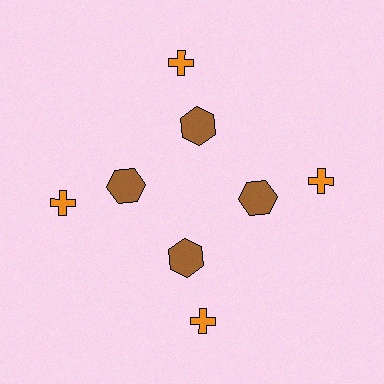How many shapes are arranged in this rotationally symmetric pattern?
There are 8 shapes, arranged in 4 groups of 2.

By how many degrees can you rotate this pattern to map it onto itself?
The pattern maps onto itself every 90 degrees of rotation.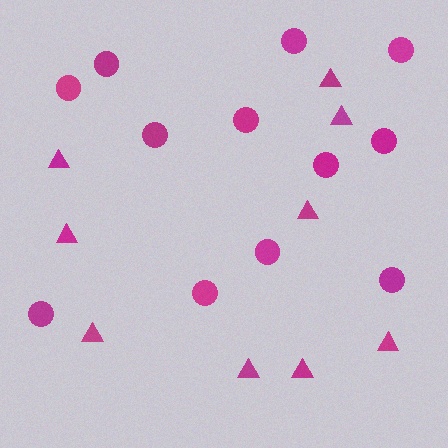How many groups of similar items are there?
There are 2 groups: one group of circles (12) and one group of triangles (9).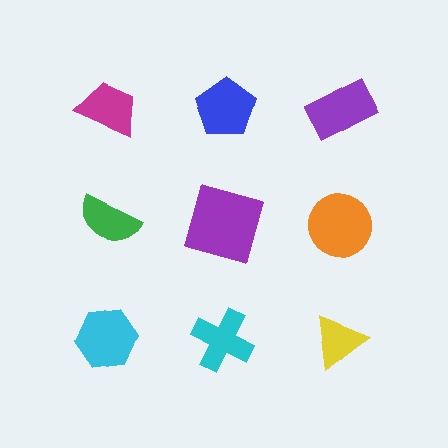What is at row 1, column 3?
A purple rectangle.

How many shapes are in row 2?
3 shapes.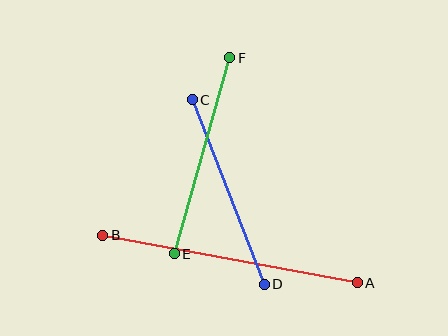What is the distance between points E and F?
The distance is approximately 204 pixels.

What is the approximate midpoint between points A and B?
The midpoint is at approximately (230, 259) pixels.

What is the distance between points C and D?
The distance is approximately 198 pixels.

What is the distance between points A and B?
The distance is approximately 259 pixels.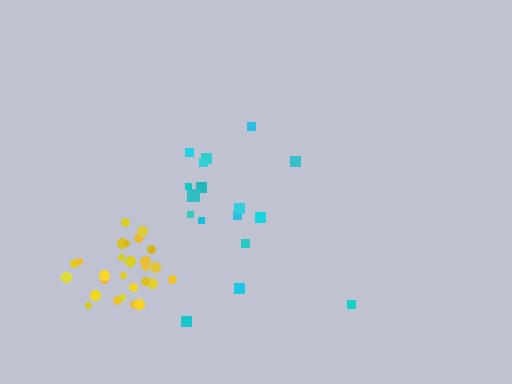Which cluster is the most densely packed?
Yellow.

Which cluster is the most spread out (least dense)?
Cyan.